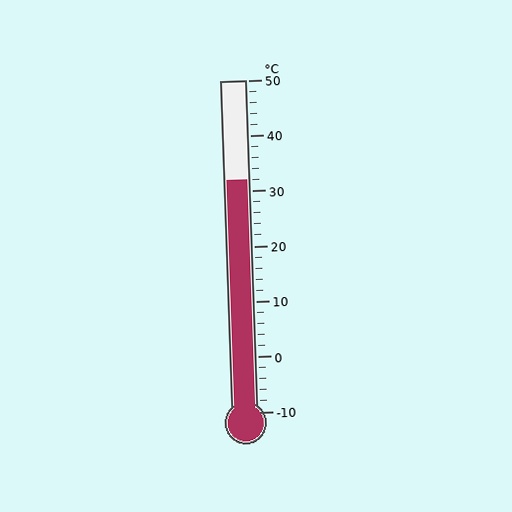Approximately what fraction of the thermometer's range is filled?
The thermometer is filled to approximately 70% of its range.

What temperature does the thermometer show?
The thermometer shows approximately 32°C.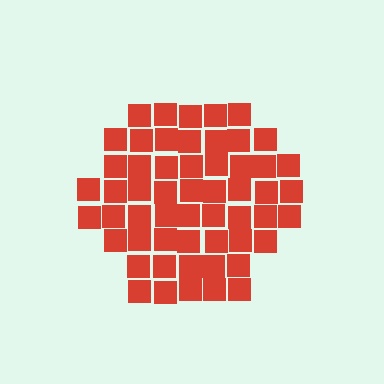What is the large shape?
The large shape is a hexagon.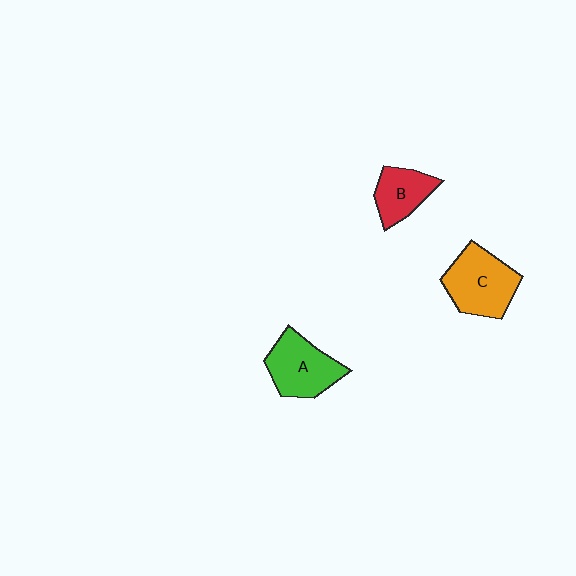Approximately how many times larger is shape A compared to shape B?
Approximately 1.4 times.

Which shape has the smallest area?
Shape B (red).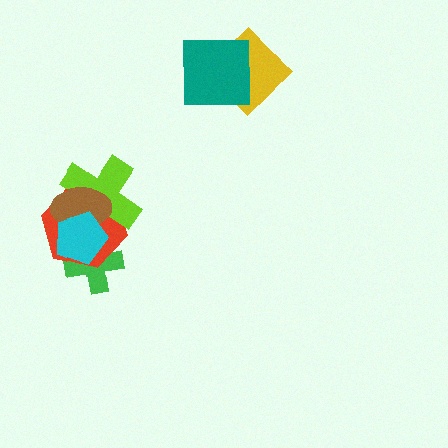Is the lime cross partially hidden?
Yes, it is partially covered by another shape.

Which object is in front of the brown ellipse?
The cyan pentagon is in front of the brown ellipse.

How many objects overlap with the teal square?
1 object overlaps with the teal square.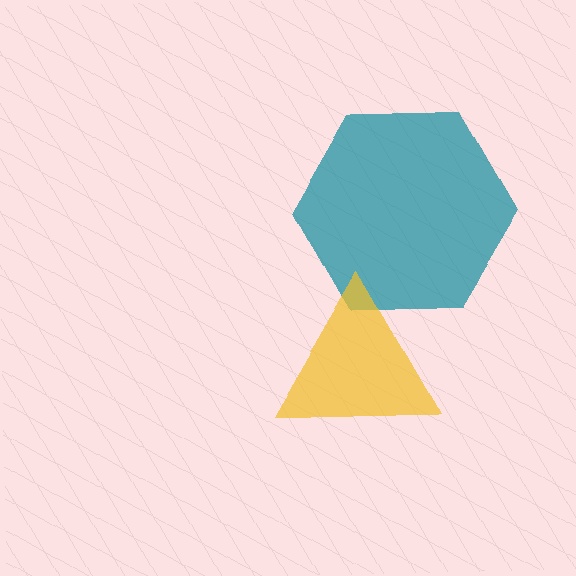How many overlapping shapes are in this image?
There are 2 overlapping shapes in the image.